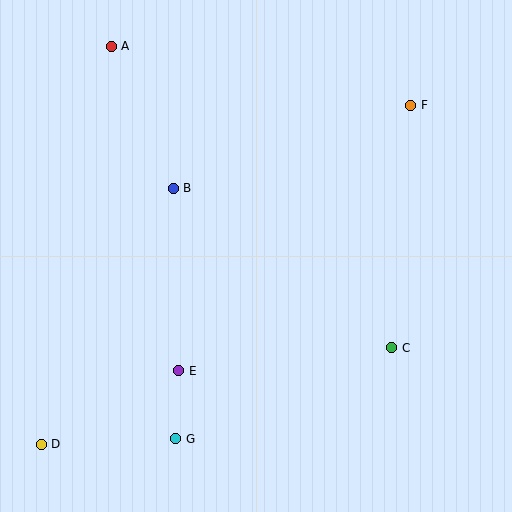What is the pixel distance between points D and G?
The distance between D and G is 135 pixels.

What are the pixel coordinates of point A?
Point A is at (111, 46).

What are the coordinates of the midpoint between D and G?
The midpoint between D and G is at (109, 441).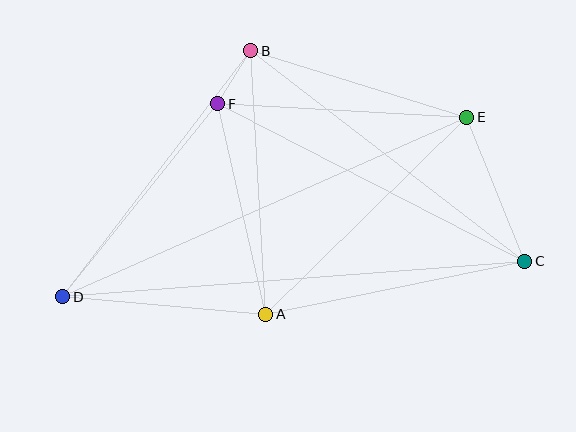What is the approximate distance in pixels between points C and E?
The distance between C and E is approximately 155 pixels.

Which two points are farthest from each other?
Points C and D are farthest from each other.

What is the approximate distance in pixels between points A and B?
The distance between A and B is approximately 264 pixels.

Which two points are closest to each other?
Points B and F are closest to each other.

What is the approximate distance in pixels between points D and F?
The distance between D and F is approximately 248 pixels.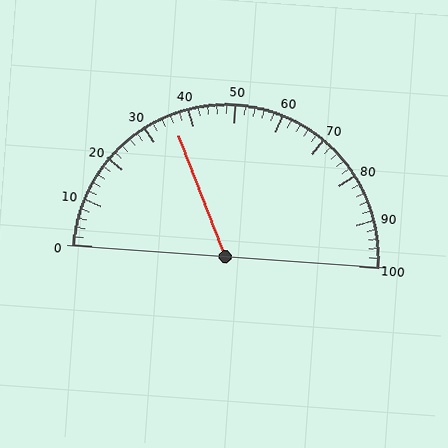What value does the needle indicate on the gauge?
The needle indicates approximately 36.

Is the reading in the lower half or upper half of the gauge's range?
The reading is in the lower half of the range (0 to 100).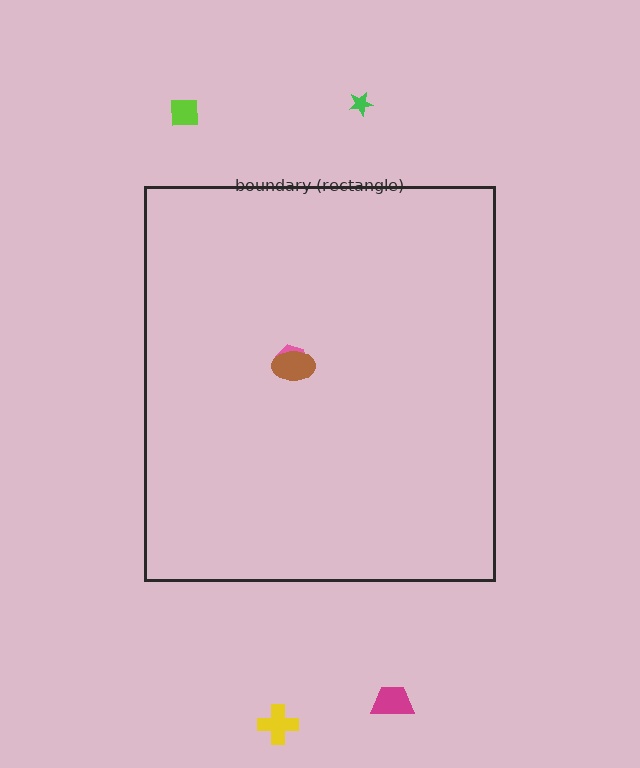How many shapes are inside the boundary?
2 inside, 4 outside.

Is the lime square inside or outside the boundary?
Outside.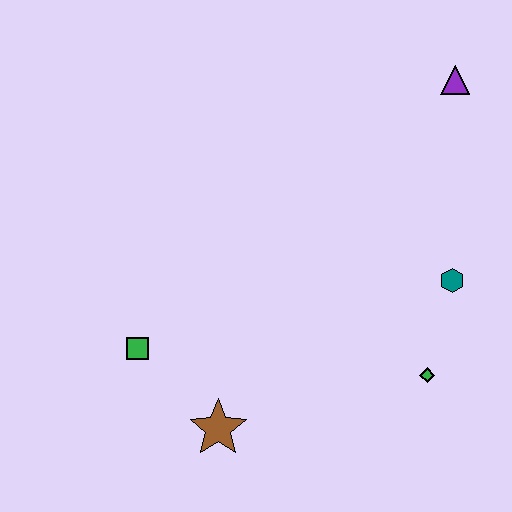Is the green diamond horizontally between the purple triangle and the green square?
Yes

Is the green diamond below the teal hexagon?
Yes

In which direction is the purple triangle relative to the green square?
The purple triangle is to the right of the green square.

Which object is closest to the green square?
The brown star is closest to the green square.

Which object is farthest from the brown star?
The purple triangle is farthest from the brown star.